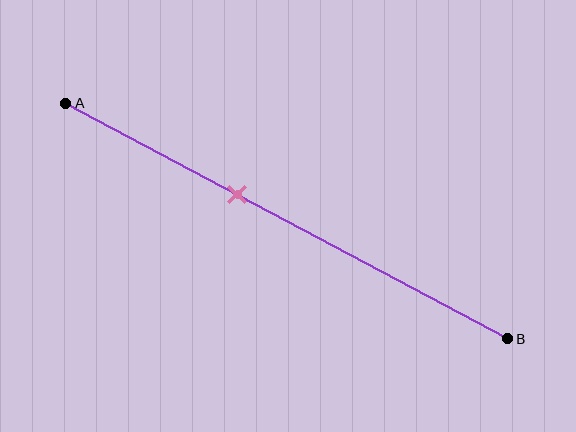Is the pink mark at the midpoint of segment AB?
No, the mark is at about 40% from A, not at the 50% midpoint.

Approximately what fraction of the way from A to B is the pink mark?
The pink mark is approximately 40% of the way from A to B.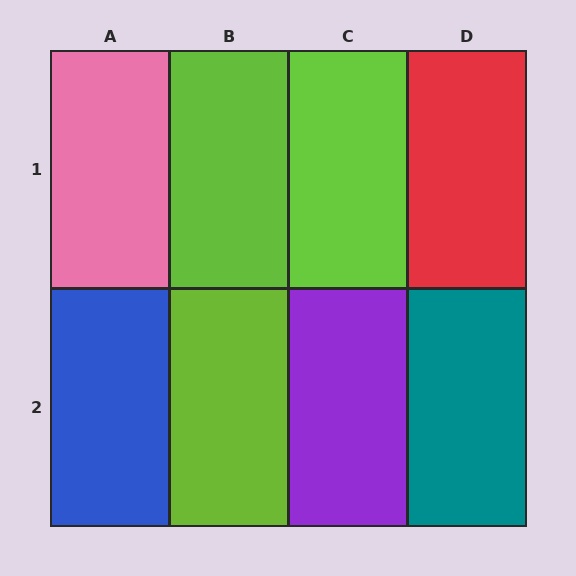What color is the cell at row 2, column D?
Teal.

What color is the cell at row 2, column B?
Lime.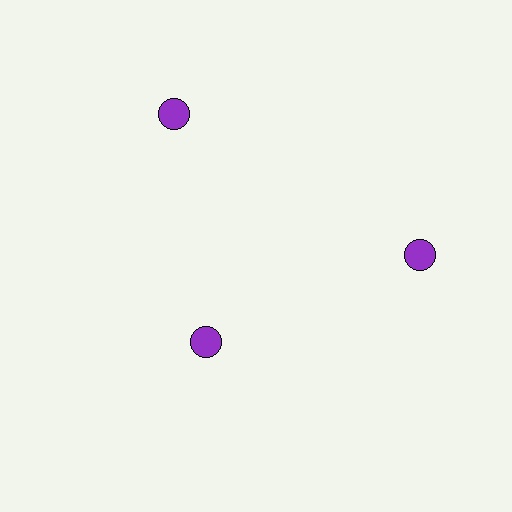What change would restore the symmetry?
The symmetry would be restored by moving it outward, back onto the ring so that all 3 circles sit at equal angles and equal distance from the center.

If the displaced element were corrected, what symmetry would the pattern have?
It would have 3-fold rotational symmetry — the pattern would map onto itself every 120 degrees.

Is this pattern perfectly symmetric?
No. The 3 purple circles are arranged in a ring, but one element near the 7 o'clock position is pulled inward toward the center, breaking the 3-fold rotational symmetry.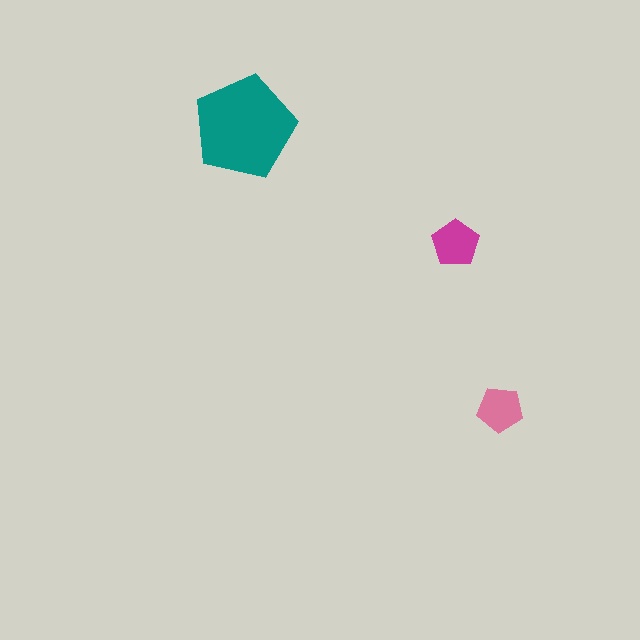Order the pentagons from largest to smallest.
the teal one, the magenta one, the pink one.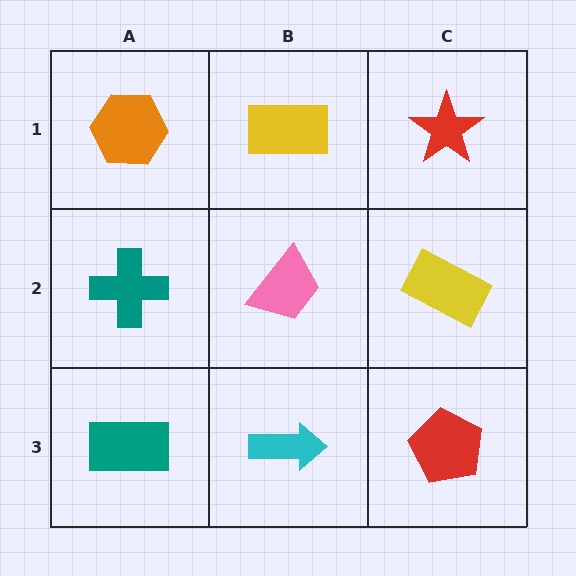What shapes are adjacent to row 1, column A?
A teal cross (row 2, column A), a yellow rectangle (row 1, column B).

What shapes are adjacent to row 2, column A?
An orange hexagon (row 1, column A), a teal rectangle (row 3, column A), a pink trapezoid (row 2, column B).